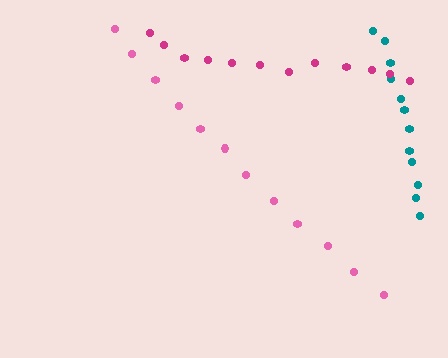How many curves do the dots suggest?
There are 3 distinct paths.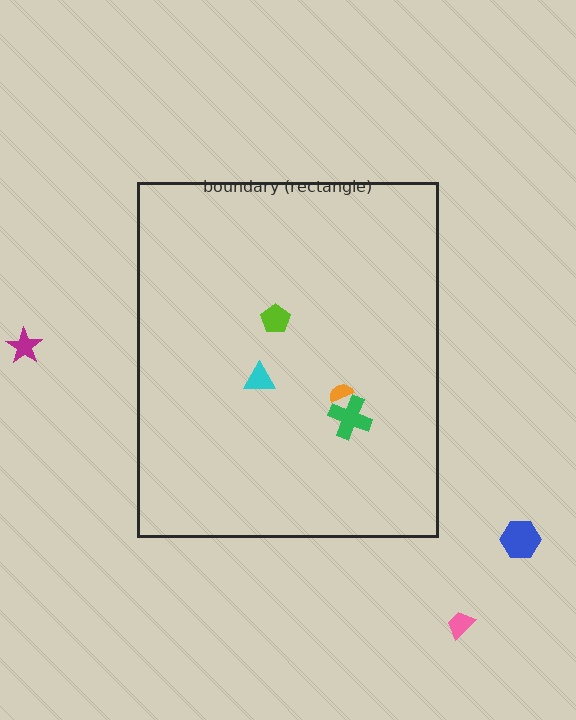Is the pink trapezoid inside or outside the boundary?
Outside.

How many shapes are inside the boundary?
4 inside, 3 outside.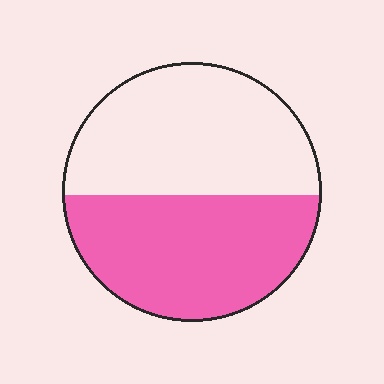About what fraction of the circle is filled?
About one half (1/2).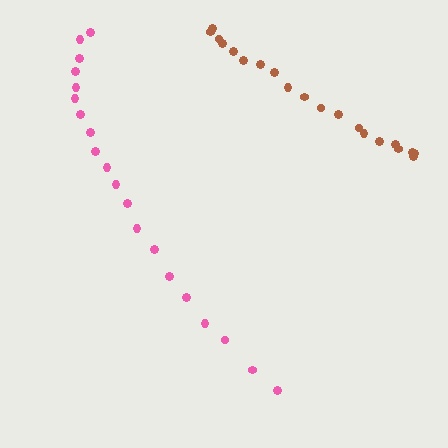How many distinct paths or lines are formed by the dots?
There are 2 distinct paths.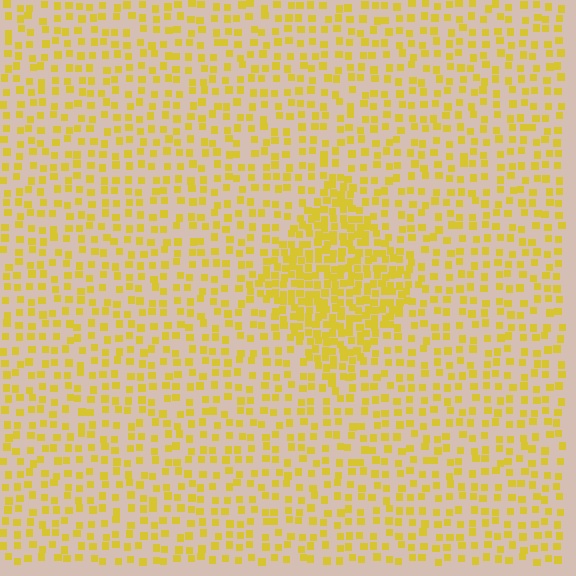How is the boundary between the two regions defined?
The boundary is defined by a change in element density (approximately 2.2x ratio). All elements are the same color, size, and shape.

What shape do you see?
I see a diamond.